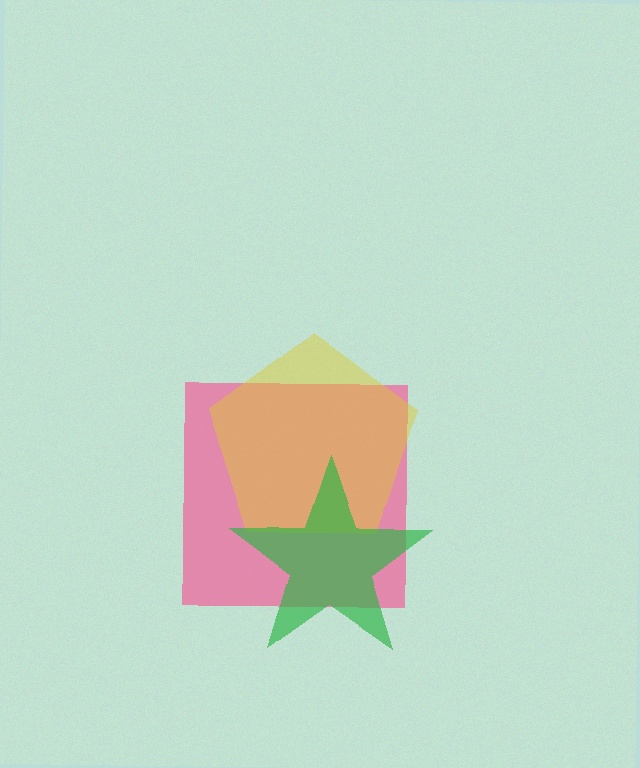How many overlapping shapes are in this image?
There are 3 overlapping shapes in the image.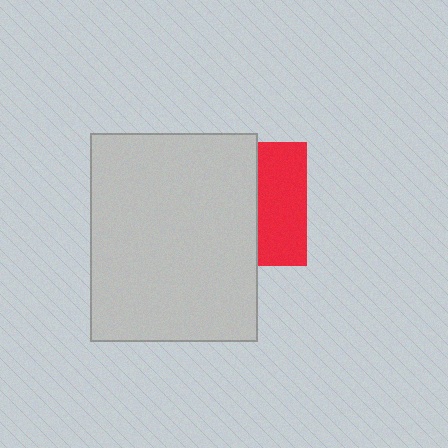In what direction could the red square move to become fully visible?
The red square could move right. That would shift it out from behind the light gray rectangle entirely.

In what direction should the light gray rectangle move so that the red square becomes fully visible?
The light gray rectangle should move left. That is the shortest direction to clear the overlap and leave the red square fully visible.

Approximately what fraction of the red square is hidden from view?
Roughly 60% of the red square is hidden behind the light gray rectangle.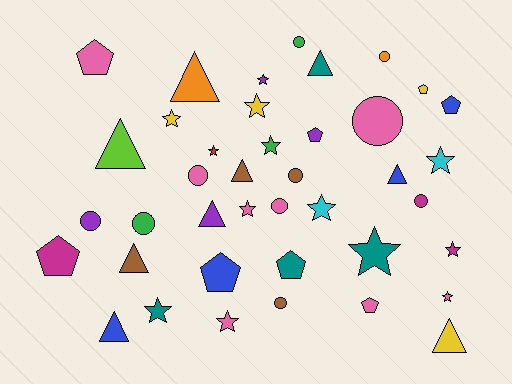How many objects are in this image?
There are 40 objects.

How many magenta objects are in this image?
There are 3 magenta objects.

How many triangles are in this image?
There are 9 triangles.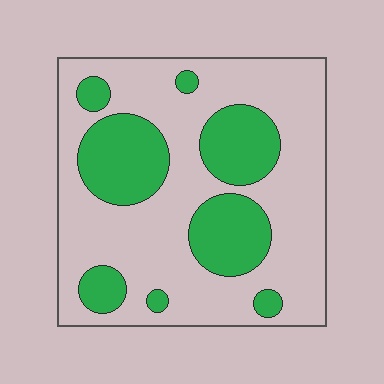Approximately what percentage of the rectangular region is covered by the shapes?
Approximately 30%.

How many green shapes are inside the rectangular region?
8.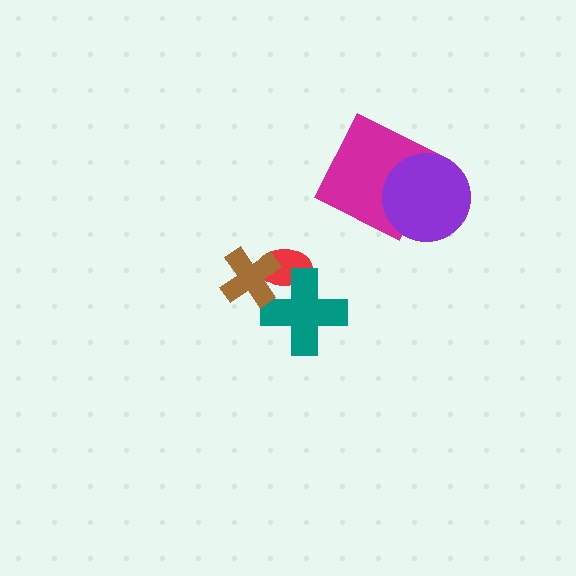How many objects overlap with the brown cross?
2 objects overlap with the brown cross.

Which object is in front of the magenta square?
The purple circle is in front of the magenta square.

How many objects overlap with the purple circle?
1 object overlaps with the purple circle.